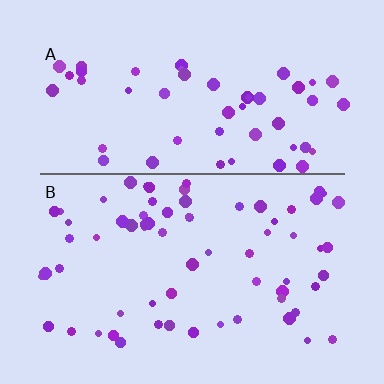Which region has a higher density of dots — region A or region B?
B (the bottom).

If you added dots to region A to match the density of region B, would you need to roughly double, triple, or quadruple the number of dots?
Approximately double.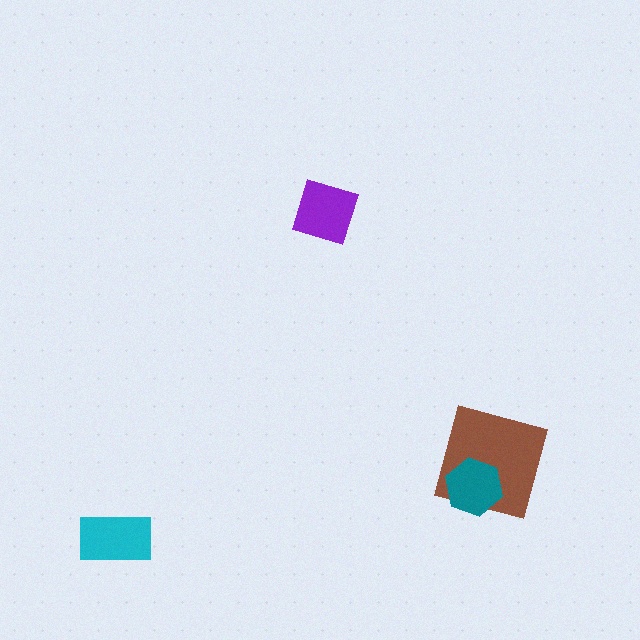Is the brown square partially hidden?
Yes, it is partially covered by another shape.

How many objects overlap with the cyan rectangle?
0 objects overlap with the cyan rectangle.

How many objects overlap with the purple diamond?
0 objects overlap with the purple diamond.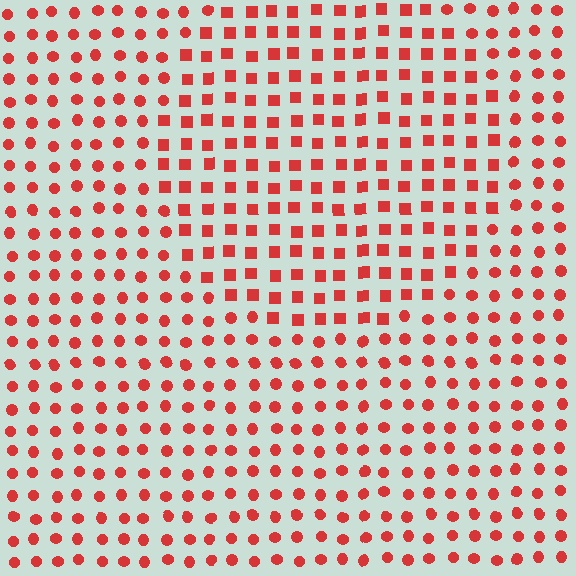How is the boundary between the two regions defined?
The boundary is defined by a change in element shape: squares inside vs. circles outside. All elements share the same color and spacing.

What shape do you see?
I see a circle.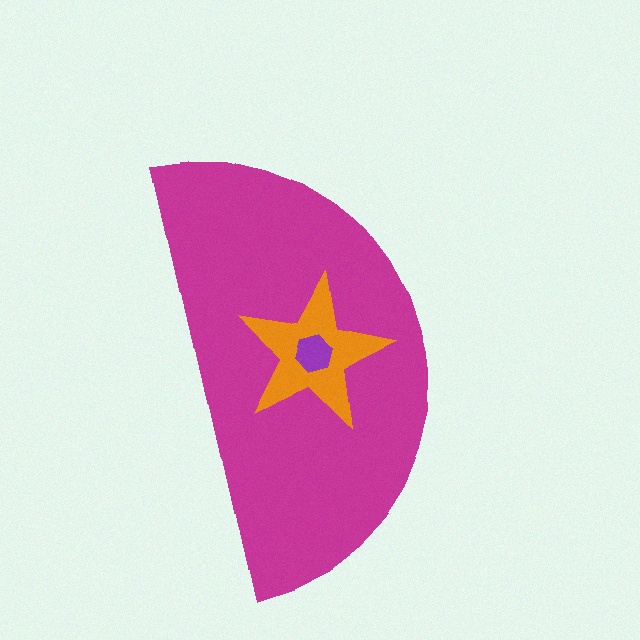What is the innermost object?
The purple hexagon.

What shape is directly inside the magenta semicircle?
The orange star.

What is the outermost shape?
The magenta semicircle.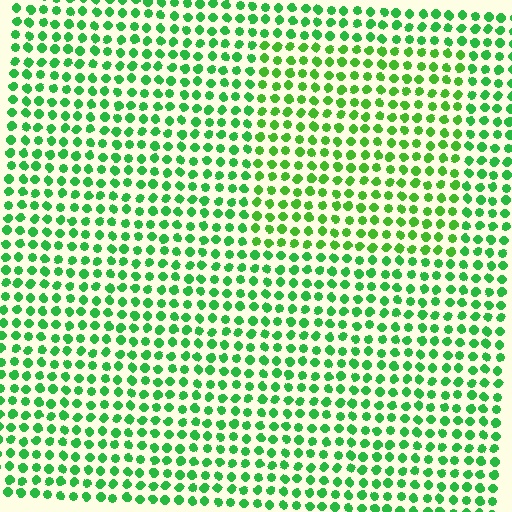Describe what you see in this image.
The image is filled with small green elements in a uniform arrangement. A rectangle-shaped region is visible where the elements are tinted to a slightly different hue, forming a subtle color boundary.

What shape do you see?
I see a rectangle.